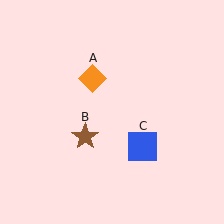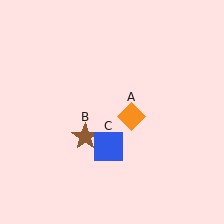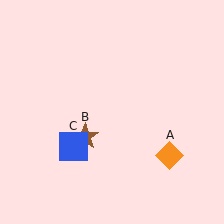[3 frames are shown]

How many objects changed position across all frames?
2 objects changed position: orange diamond (object A), blue square (object C).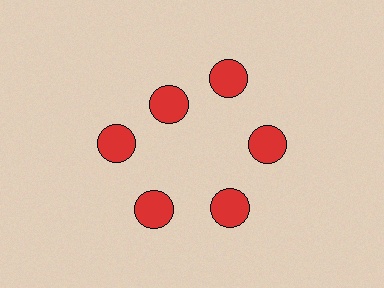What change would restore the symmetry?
The symmetry would be restored by moving it outward, back onto the ring so that all 6 circles sit at equal angles and equal distance from the center.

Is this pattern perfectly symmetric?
No. The 6 red circles are arranged in a ring, but one element near the 11 o'clock position is pulled inward toward the center, breaking the 6-fold rotational symmetry.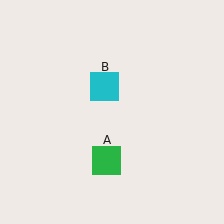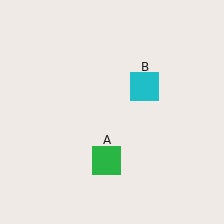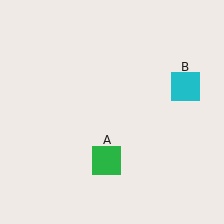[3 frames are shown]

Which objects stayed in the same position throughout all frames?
Green square (object A) remained stationary.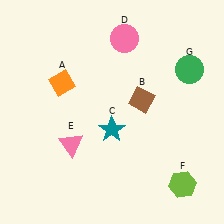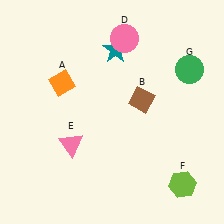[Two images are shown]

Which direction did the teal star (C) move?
The teal star (C) moved up.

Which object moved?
The teal star (C) moved up.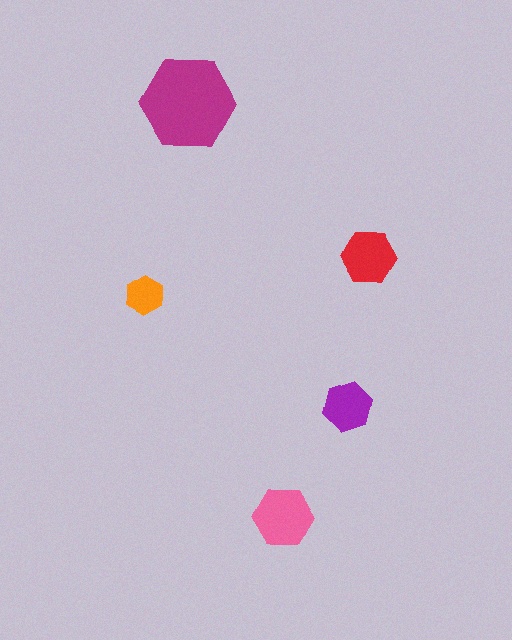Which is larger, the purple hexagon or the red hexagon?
The red one.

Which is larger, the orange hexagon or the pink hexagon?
The pink one.